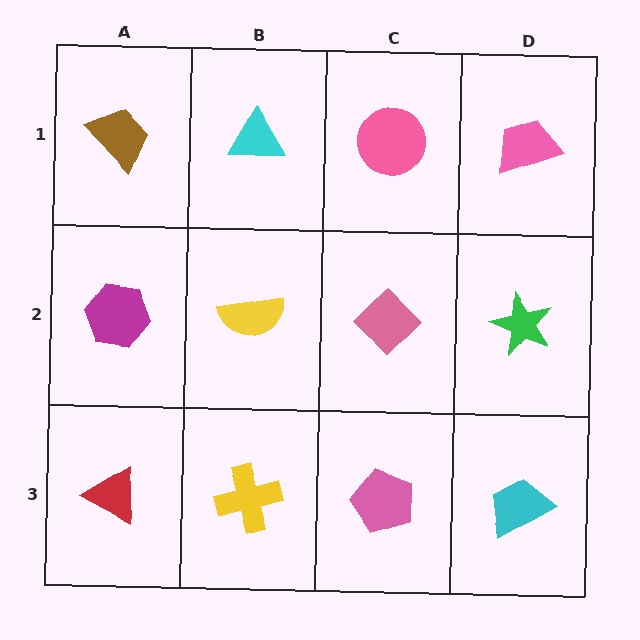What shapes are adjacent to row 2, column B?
A cyan triangle (row 1, column B), a yellow cross (row 3, column B), a magenta hexagon (row 2, column A), a pink diamond (row 2, column C).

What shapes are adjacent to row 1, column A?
A magenta hexagon (row 2, column A), a cyan triangle (row 1, column B).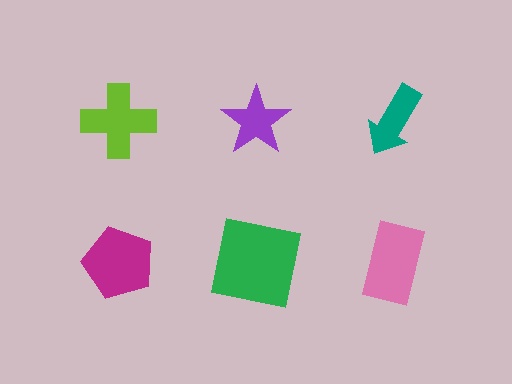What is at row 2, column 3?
A pink rectangle.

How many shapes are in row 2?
3 shapes.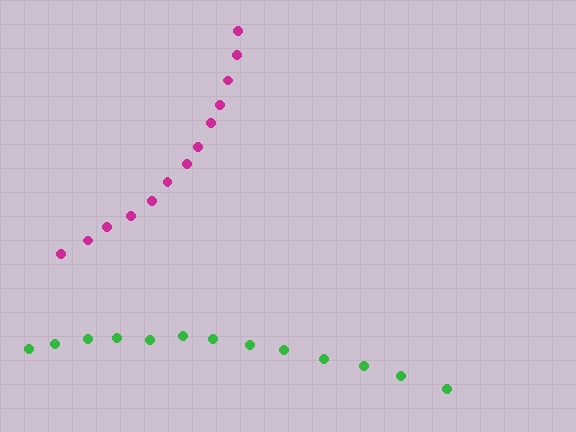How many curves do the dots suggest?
There are 2 distinct paths.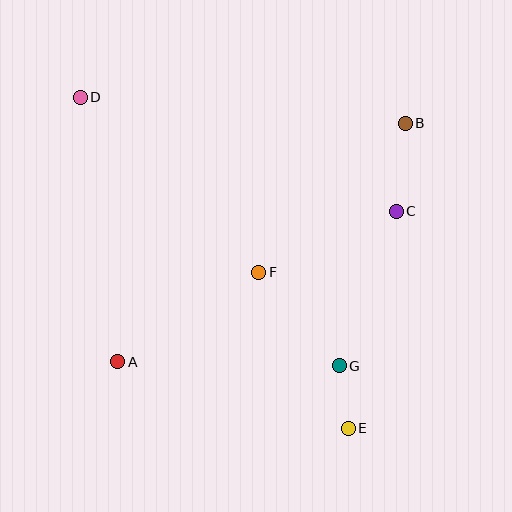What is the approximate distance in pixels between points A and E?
The distance between A and E is approximately 240 pixels.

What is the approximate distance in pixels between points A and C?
The distance between A and C is approximately 316 pixels.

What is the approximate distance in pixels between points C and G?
The distance between C and G is approximately 165 pixels.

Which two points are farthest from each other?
Points D and E are farthest from each other.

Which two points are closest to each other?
Points E and G are closest to each other.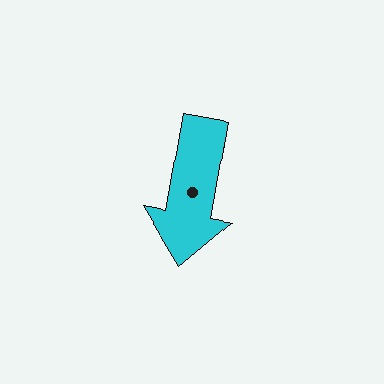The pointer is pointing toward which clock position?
Roughly 6 o'clock.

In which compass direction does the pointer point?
South.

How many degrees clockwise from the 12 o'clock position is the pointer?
Approximately 190 degrees.